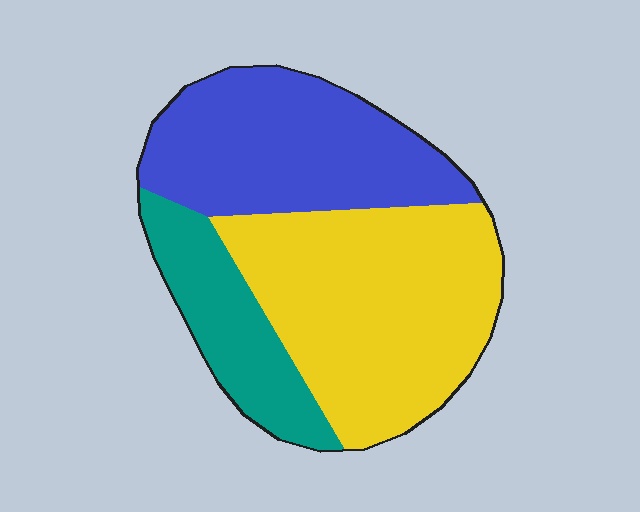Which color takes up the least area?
Teal, at roughly 20%.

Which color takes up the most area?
Yellow, at roughly 45%.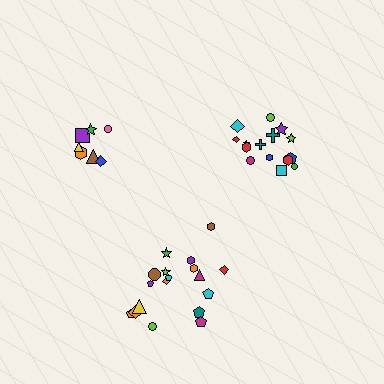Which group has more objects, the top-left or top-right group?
The top-right group.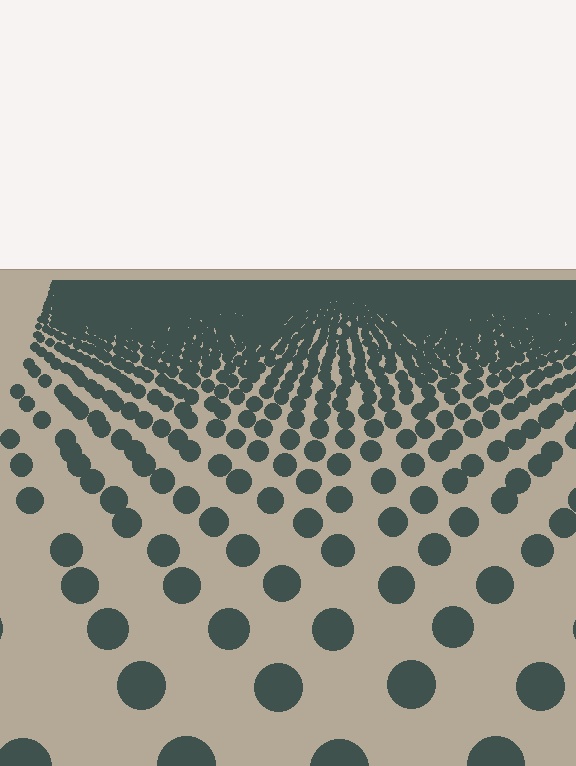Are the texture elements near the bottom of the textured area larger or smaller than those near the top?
Larger. Near the bottom, elements are closer to the viewer and appear at a bigger on-screen size.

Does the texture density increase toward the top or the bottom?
Density increases toward the top.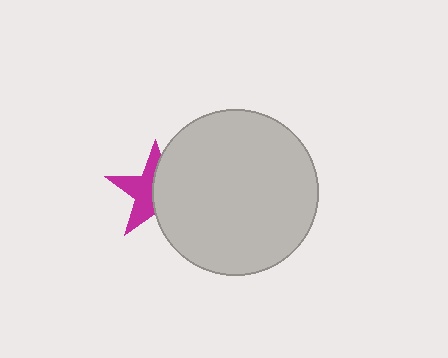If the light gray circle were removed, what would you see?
You would see the complete magenta star.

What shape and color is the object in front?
The object in front is a light gray circle.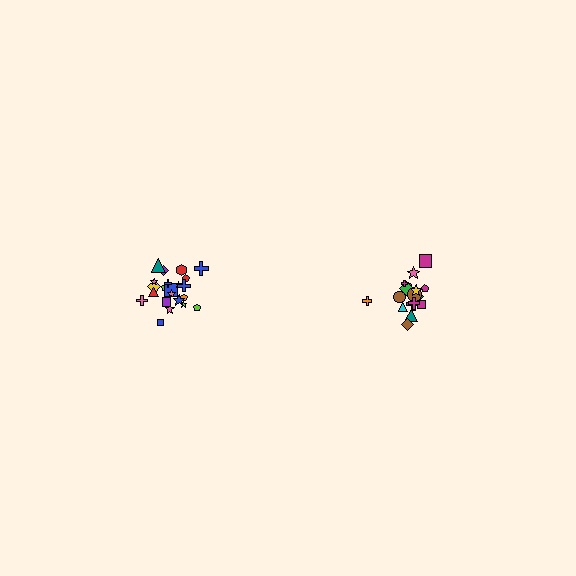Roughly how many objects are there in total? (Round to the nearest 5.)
Roughly 40 objects in total.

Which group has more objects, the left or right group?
The left group.